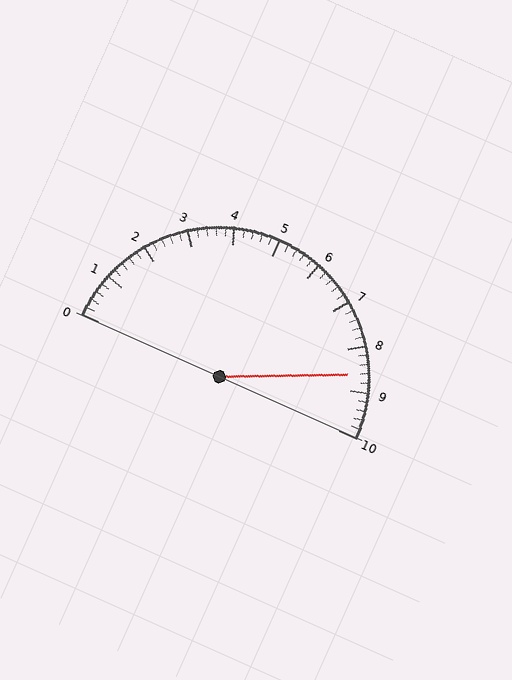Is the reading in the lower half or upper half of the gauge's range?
The reading is in the upper half of the range (0 to 10).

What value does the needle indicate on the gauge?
The needle indicates approximately 8.6.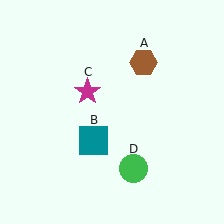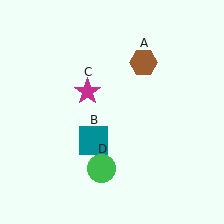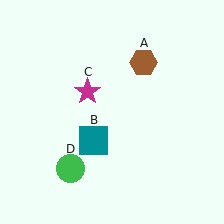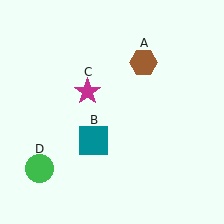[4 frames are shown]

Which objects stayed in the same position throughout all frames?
Brown hexagon (object A) and teal square (object B) and magenta star (object C) remained stationary.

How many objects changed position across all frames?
1 object changed position: green circle (object D).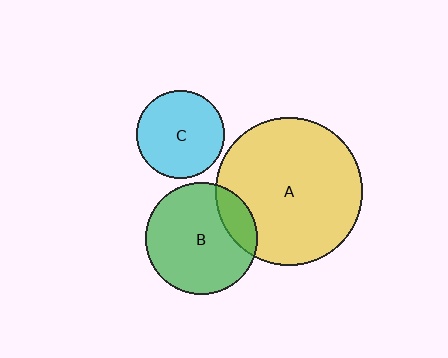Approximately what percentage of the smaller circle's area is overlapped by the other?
Approximately 15%.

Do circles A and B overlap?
Yes.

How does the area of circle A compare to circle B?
Approximately 1.7 times.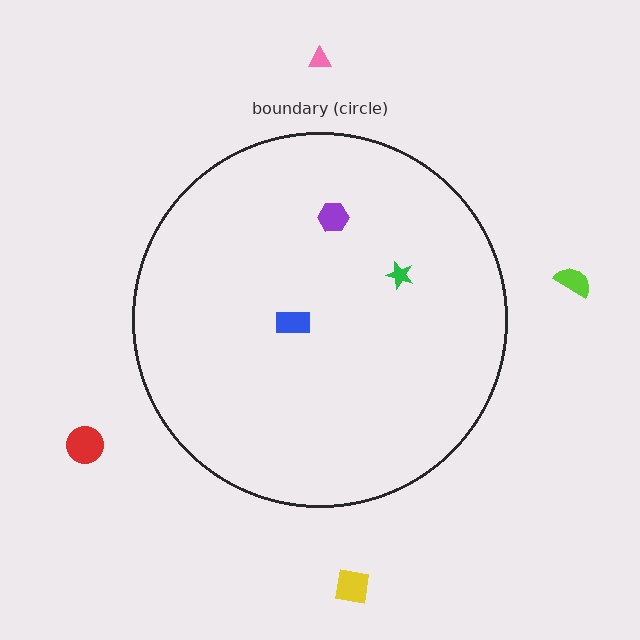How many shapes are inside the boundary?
3 inside, 4 outside.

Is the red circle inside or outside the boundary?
Outside.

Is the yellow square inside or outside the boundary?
Outside.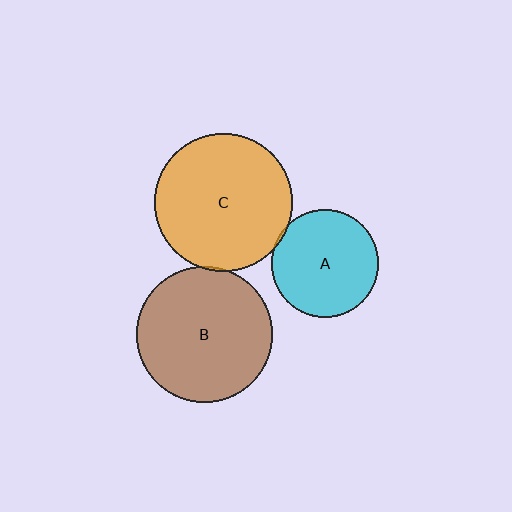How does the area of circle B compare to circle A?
Approximately 1.6 times.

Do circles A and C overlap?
Yes.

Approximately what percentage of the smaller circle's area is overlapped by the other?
Approximately 5%.